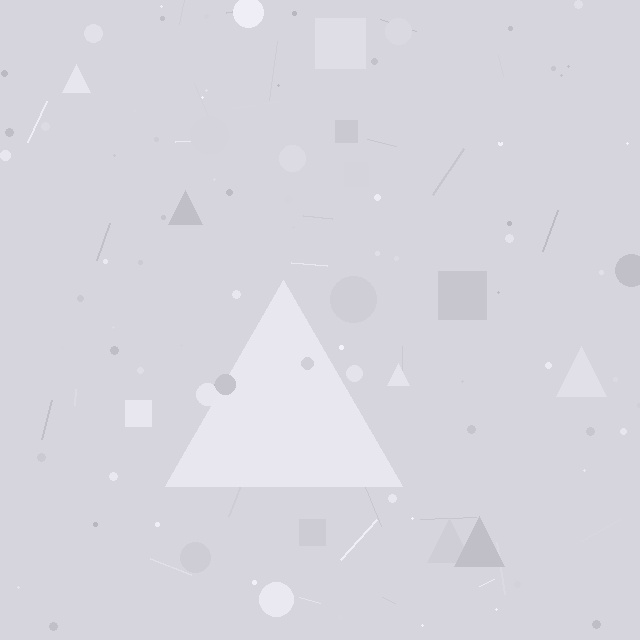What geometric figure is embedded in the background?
A triangle is embedded in the background.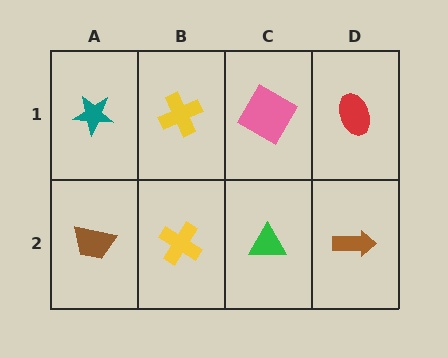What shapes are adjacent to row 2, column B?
A yellow cross (row 1, column B), a brown trapezoid (row 2, column A), a green triangle (row 2, column C).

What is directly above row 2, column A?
A teal star.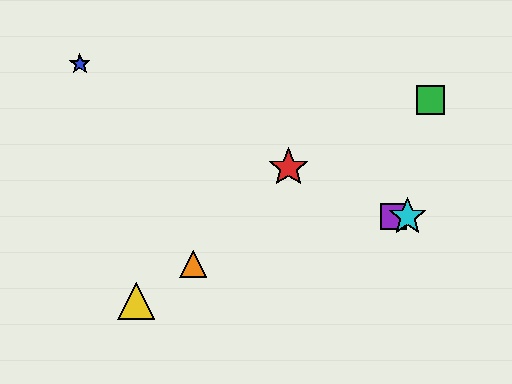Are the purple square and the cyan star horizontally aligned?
Yes, both are at y≈217.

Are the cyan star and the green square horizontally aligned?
No, the cyan star is at y≈217 and the green square is at y≈100.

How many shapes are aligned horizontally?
2 shapes (the purple square, the cyan star) are aligned horizontally.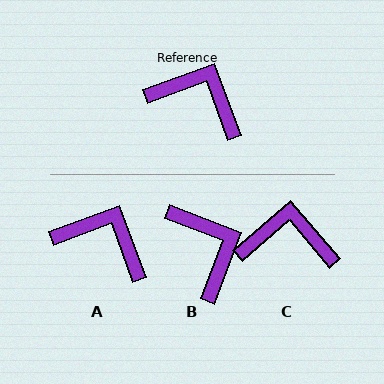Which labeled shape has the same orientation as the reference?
A.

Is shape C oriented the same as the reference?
No, it is off by about 20 degrees.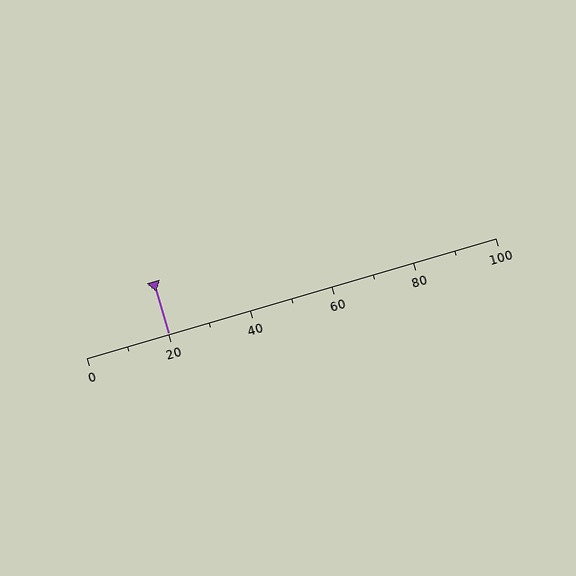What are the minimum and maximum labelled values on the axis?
The axis runs from 0 to 100.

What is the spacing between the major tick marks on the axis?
The major ticks are spaced 20 apart.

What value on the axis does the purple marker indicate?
The marker indicates approximately 20.